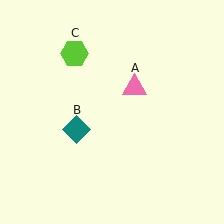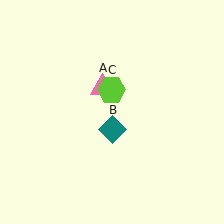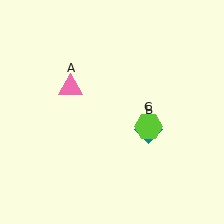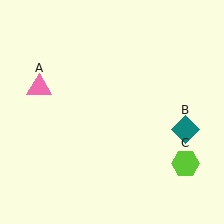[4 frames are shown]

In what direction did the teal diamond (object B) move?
The teal diamond (object B) moved right.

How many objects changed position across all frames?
3 objects changed position: pink triangle (object A), teal diamond (object B), lime hexagon (object C).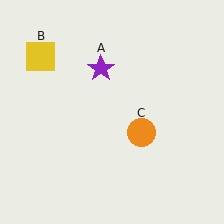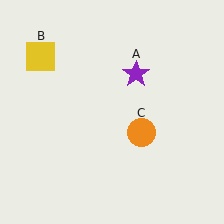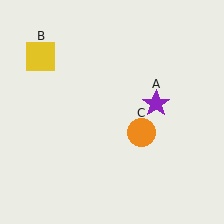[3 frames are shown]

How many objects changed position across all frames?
1 object changed position: purple star (object A).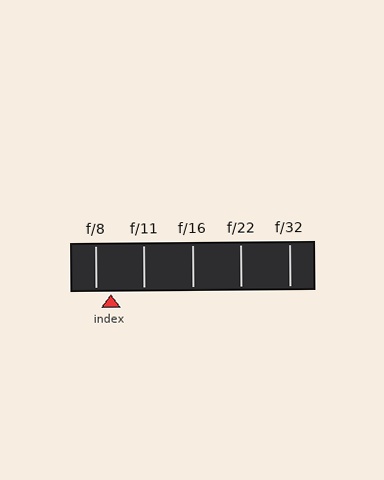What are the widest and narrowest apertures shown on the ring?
The widest aperture shown is f/8 and the narrowest is f/32.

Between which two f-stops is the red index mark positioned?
The index mark is between f/8 and f/11.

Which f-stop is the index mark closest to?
The index mark is closest to f/8.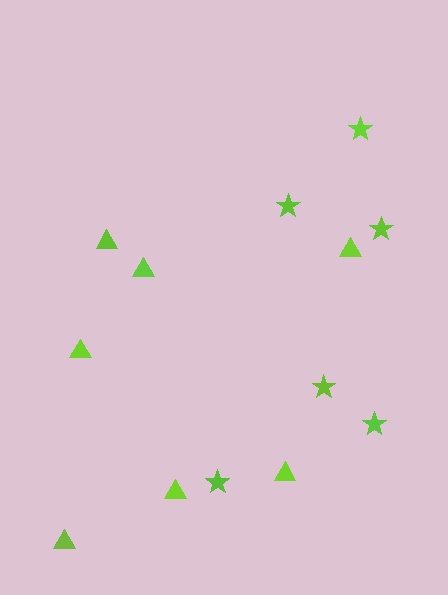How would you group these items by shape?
There are 2 groups: one group of stars (6) and one group of triangles (7).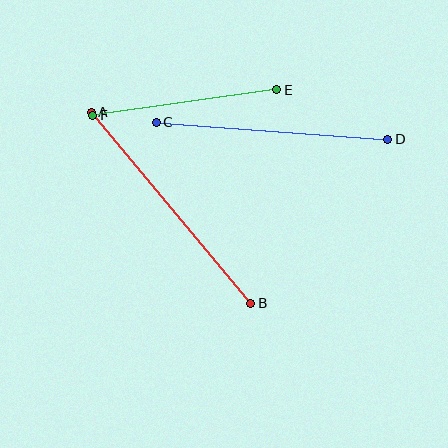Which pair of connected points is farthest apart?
Points A and B are farthest apart.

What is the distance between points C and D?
The distance is approximately 232 pixels.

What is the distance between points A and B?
The distance is approximately 249 pixels.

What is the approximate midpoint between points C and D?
The midpoint is at approximately (272, 131) pixels.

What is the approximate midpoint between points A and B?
The midpoint is at approximately (171, 208) pixels.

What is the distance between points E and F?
The distance is approximately 186 pixels.